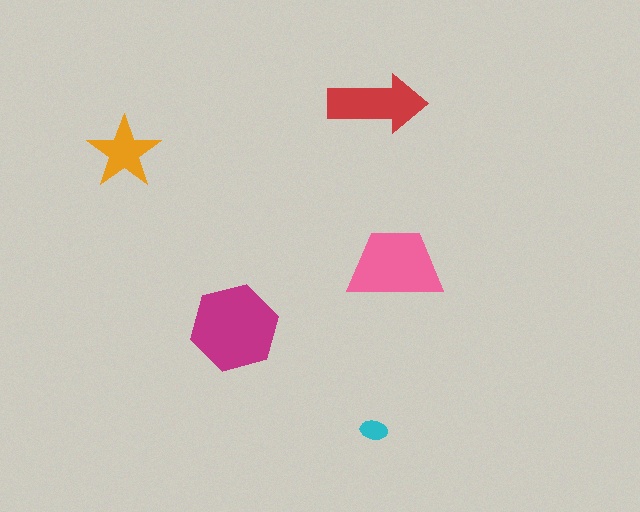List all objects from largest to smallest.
The magenta hexagon, the pink trapezoid, the red arrow, the orange star, the cyan ellipse.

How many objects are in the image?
There are 5 objects in the image.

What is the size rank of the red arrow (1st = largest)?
3rd.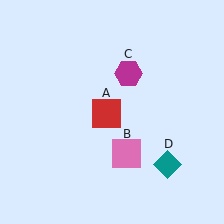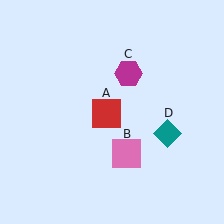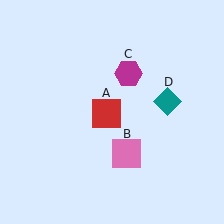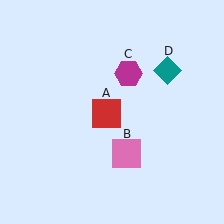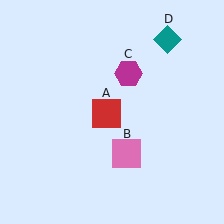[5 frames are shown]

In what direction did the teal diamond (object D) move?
The teal diamond (object D) moved up.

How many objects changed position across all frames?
1 object changed position: teal diamond (object D).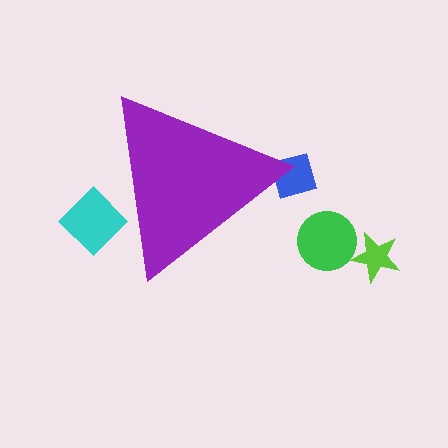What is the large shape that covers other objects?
A purple triangle.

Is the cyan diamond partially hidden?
Yes, the cyan diamond is partially hidden behind the purple triangle.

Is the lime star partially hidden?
No, the lime star is fully visible.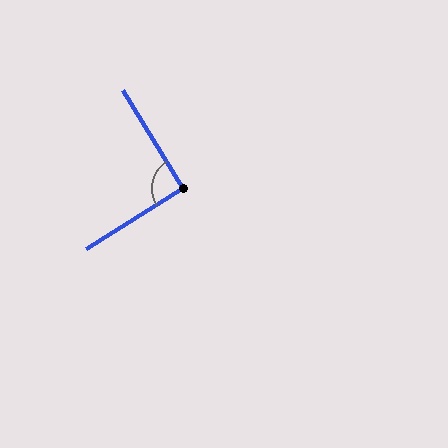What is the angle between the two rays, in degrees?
Approximately 91 degrees.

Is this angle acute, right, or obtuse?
It is approximately a right angle.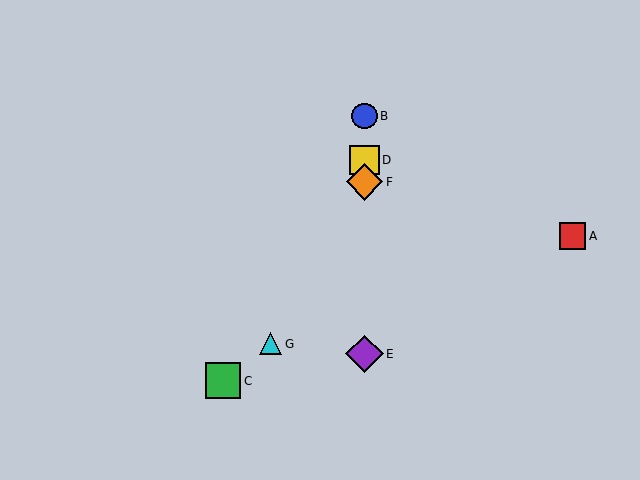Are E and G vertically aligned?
No, E is at x≈365 and G is at x≈271.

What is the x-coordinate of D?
Object D is at x≈365.